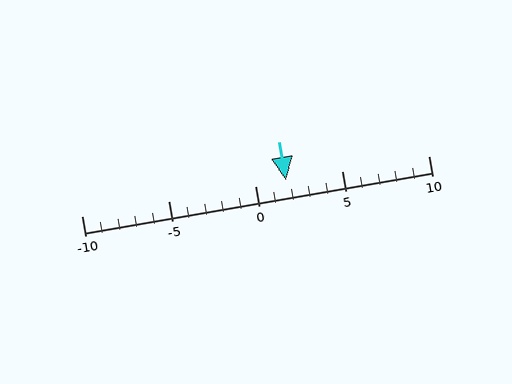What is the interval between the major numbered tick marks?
The major tick marks are spaced 5 units apart.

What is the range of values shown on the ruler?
The ruler shows values from -10 to 10.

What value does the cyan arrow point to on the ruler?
The cyan arrow points to approximately 2.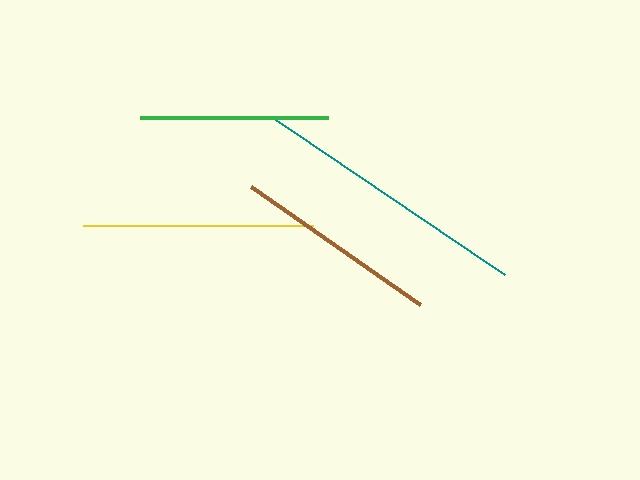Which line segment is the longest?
The teal line is the longest at approximately 276 pixels.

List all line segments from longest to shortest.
From longest to shortest: teal, yellow, brown, green.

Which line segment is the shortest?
The green line is the shortest at approximately 189 pixels.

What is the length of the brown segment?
The brown segment is approximately 206 pixels long.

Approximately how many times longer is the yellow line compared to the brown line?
The yellow line is approximately 1.1 times the length of the brown line.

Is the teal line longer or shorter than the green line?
The teal line is longer than the green line.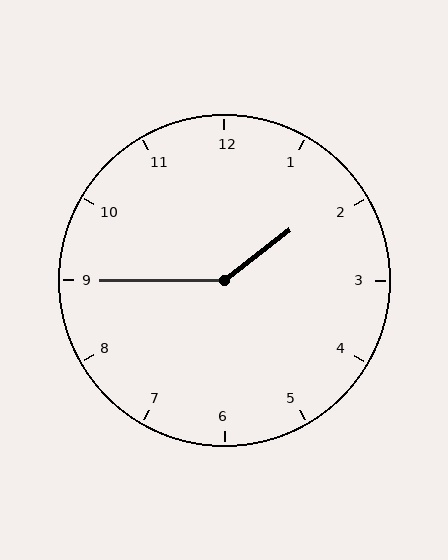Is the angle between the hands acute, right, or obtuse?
It is obtuse.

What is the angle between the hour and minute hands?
Approximately 142 degrees.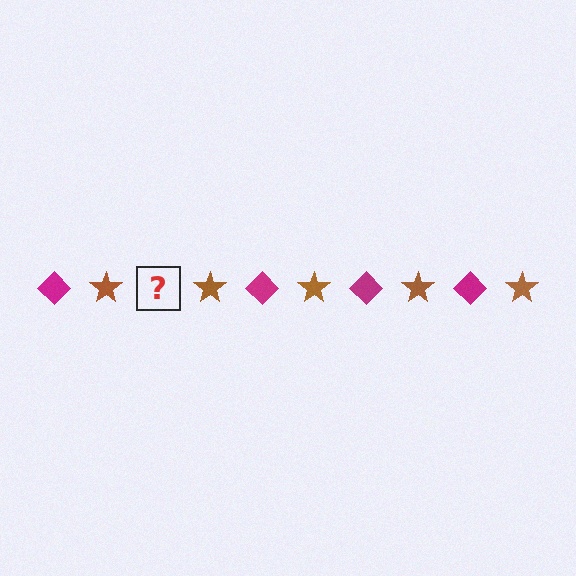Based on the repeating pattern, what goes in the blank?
The blank should be a magenta diamond.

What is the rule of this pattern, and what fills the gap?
The rule is that the pattern alternates between magenta diamond and brown star. The gap should be filled with a magenta diamond.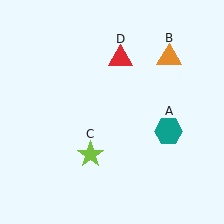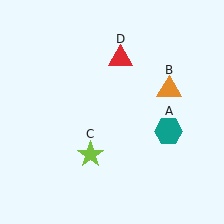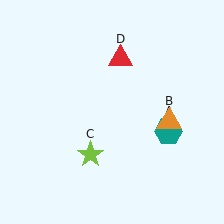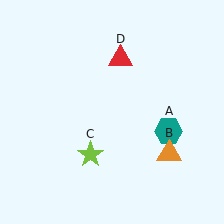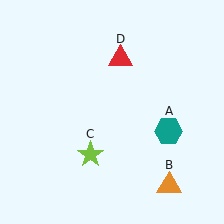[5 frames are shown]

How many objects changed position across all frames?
1 object changed position: orange triangle (object B).